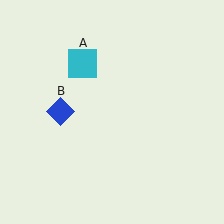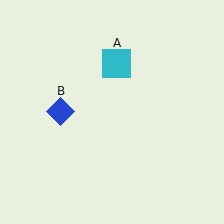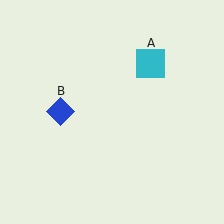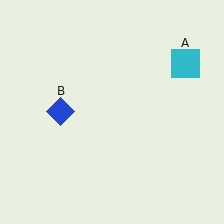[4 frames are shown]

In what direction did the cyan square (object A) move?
The cyan square (object A) moved right.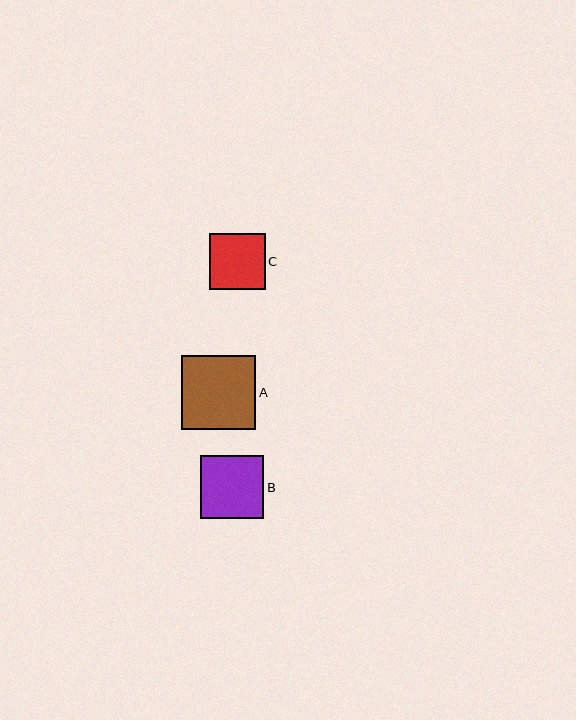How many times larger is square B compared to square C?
Square B is approximately 1.1 times the size of square C.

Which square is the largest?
Square A is the largest with a size of approximately 74 pixels.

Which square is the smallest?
Square C is the smallest with a size of approximately 56 pixels.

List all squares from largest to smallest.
From largest to smallest: A, B, C.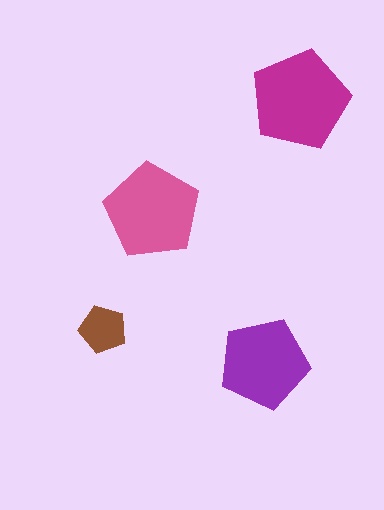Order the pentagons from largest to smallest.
the magenta one, the pink one, the purple one, the brown one.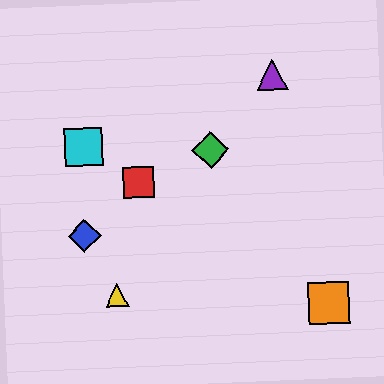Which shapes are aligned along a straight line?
The red square, the orange square, the cyan square are aligned along a straight line.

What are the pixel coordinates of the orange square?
The orange square is at (329, 303).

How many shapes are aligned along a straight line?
3 shapes (the red square, the orange square, the cyan square) are aligned along a straight line.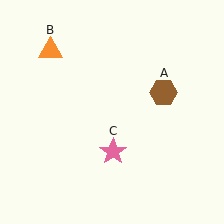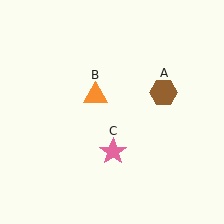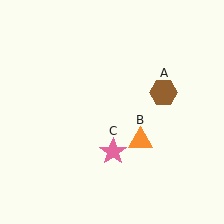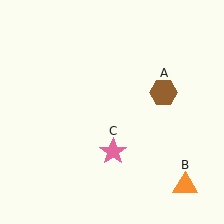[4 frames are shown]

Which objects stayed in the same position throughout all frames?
Brown hexagon (object A) and pink star (object C) remained stationary.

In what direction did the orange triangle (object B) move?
The orange triangle (object B) moved down and to the right.